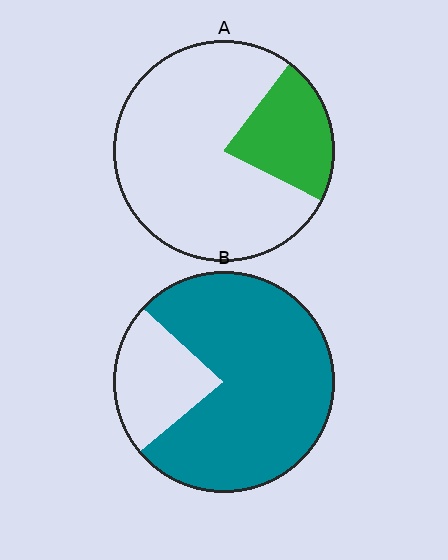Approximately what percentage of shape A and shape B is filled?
A is approximately 20% and B is approximately 75%.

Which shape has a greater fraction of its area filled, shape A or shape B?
Shape B.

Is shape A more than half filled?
No.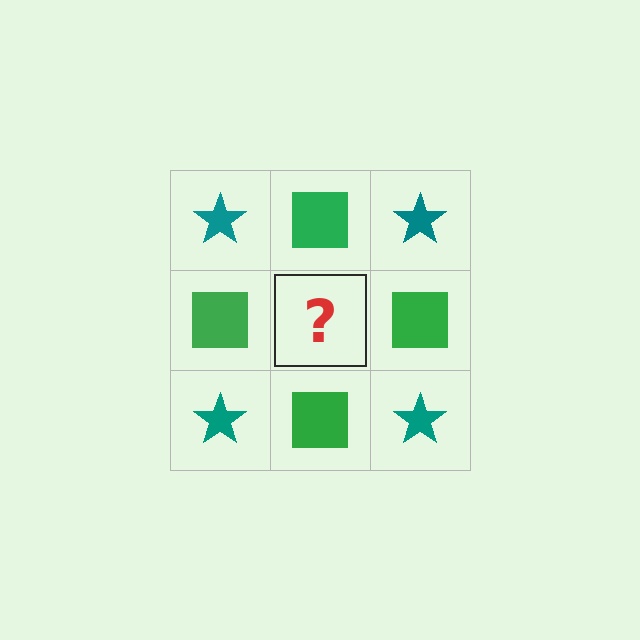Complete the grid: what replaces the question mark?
The question mark should be replaced with a teal star.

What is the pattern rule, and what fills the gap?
The rule is that it alternates teal star and green square in a checkerboard pattern. The gap should be filled with a teal star.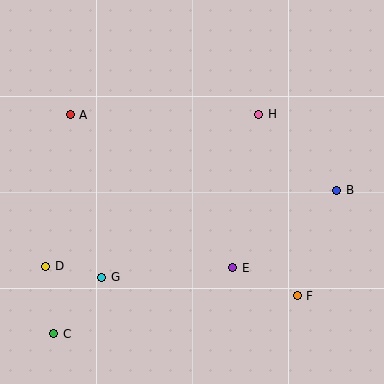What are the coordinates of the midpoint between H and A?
The midpoint between H and A is at (165, 115).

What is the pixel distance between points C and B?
The distance between C and B is 317 pixels.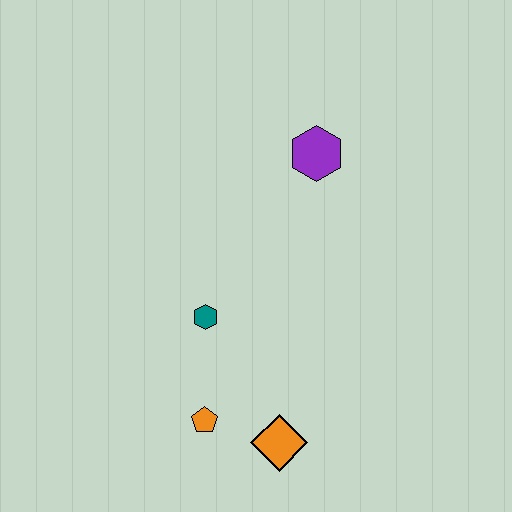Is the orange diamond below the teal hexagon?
Yes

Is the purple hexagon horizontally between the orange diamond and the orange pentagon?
No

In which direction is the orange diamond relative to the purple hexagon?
The orange diamond is below the purple hexagon.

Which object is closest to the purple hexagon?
The teal hexagon is closest to the purple hexagon.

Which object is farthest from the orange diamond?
The purple hexagon is farthest from the orange diamond.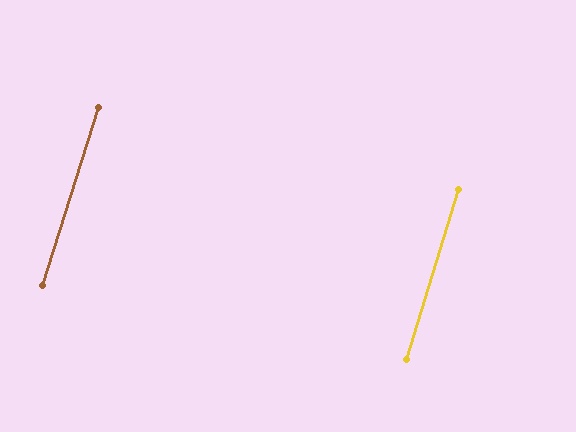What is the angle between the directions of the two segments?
Approximately 1 degree.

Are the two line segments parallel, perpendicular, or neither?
Parallel — their directions differ by only 0.5°.